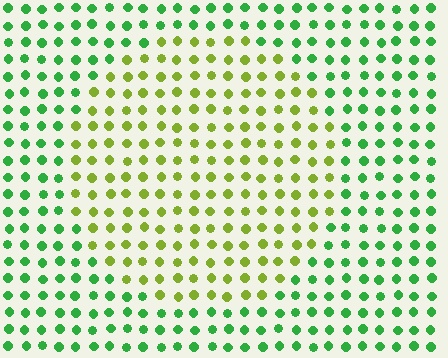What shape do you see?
I see a circle.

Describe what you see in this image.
The image is filled with small green elements in a uniform arrangement. A circle-shaped region is visible where the elements are tinted to a slightly different hue, forming a subtle color boundary.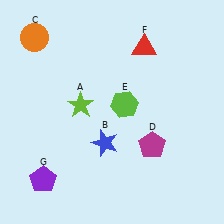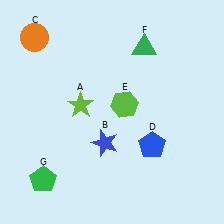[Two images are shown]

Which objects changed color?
D changed from magenta to blue. F changed from red to green. G changed from purple to green.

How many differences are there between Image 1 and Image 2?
There are 3 differences between the two images.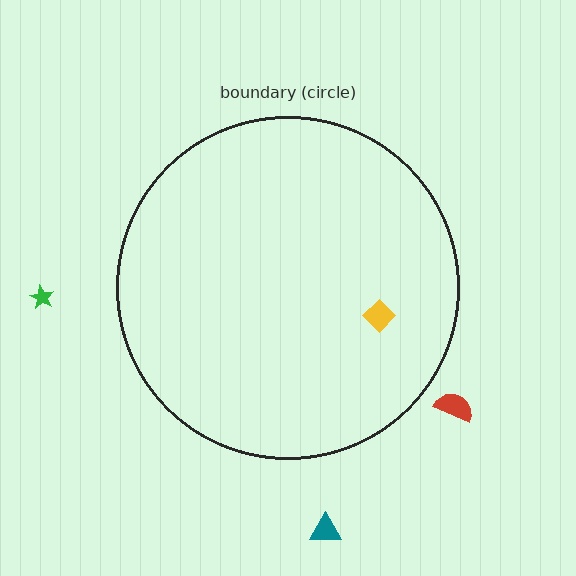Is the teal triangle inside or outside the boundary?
Outside.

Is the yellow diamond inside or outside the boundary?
Inside.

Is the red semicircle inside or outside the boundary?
Outside.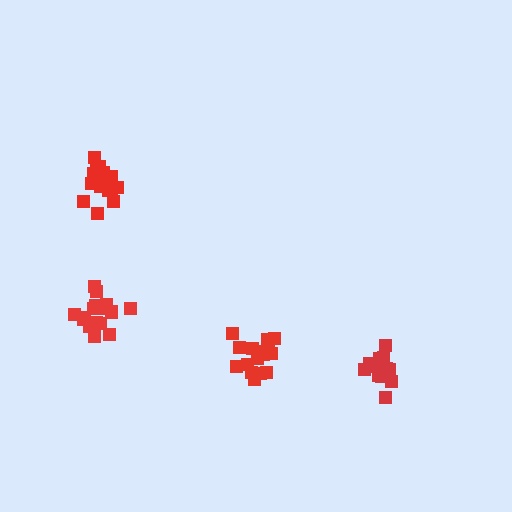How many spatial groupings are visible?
There are 4 spatial groupings.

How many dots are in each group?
Group 1: 20 dots, Group 2: 17 dots, Group 3: 19 dots, Group 4: 19 dots (75 total).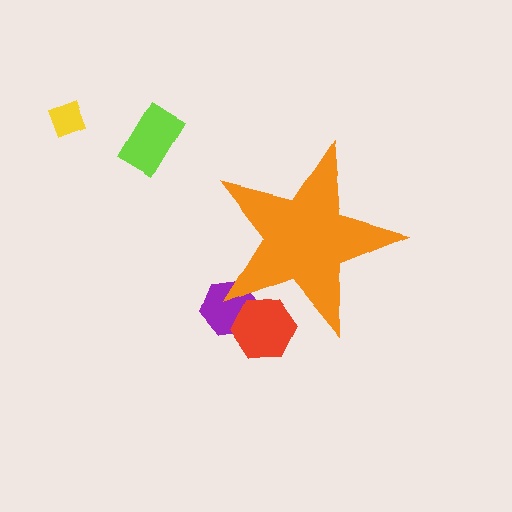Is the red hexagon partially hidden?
Yes, the red hexagon is partially hidden behind the orange star.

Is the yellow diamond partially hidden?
No, the yellow diamond is fully visible.